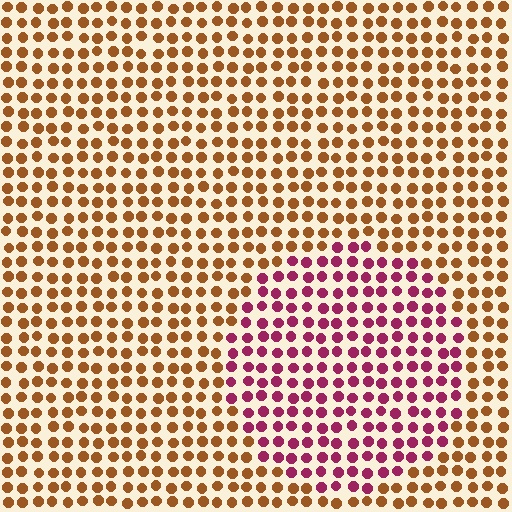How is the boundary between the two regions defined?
The boundary is defined purely by a slight shift in hue (about 56 degrees). Spacing, size, and orientation are identical on both sides.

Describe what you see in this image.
The image is filled with small brown elements in a uniform arrangement. A circle-shaped region is visible where the elements are tinted to a slightly different hue, forming a subtle color boundary.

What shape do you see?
I see a circle.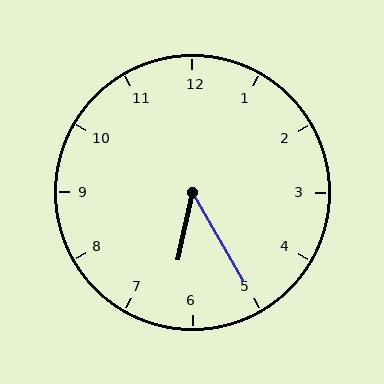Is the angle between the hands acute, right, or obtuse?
It is acute.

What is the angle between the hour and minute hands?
Approximately 42 degrees.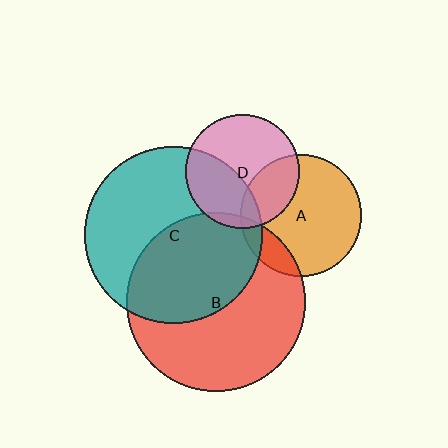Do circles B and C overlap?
Yes.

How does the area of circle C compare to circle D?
Approximately 2.4 times.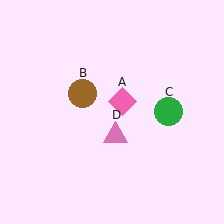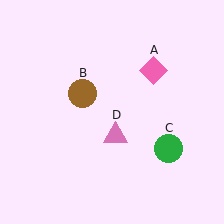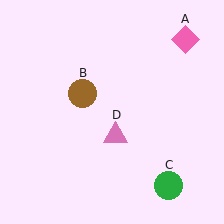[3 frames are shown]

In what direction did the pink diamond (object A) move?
The pink diamond (object A) moved up and to the right.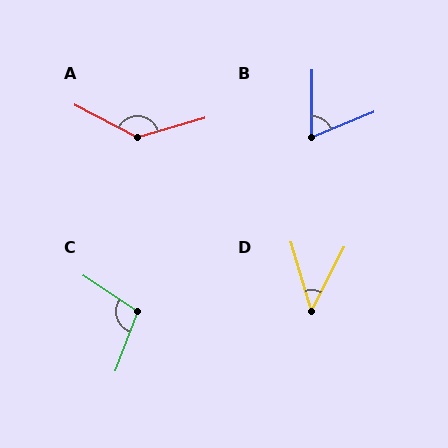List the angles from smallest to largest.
D (43°), B (67°), C (103°), A (136°).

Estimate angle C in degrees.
Approximately 103 degrees.